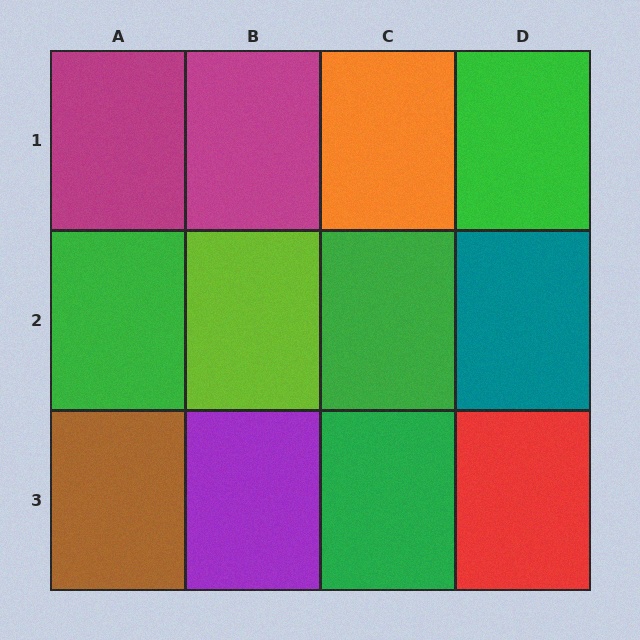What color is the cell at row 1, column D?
Green.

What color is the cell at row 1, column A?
Magenta.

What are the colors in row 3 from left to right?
Brown, purple, green, red.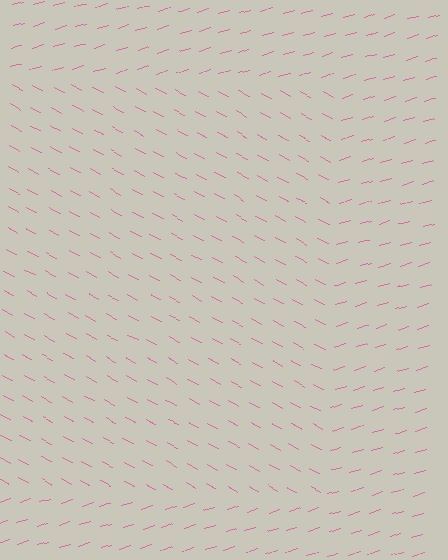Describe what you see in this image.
The image is filled with small pink line segments. A rectangle region in the image has lines oriented differently from the surrounding lines, creating a visible texture boundary.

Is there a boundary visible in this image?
Yes, there is a texture boundary formed by a change in line orientation.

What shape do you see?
I see a rectangle.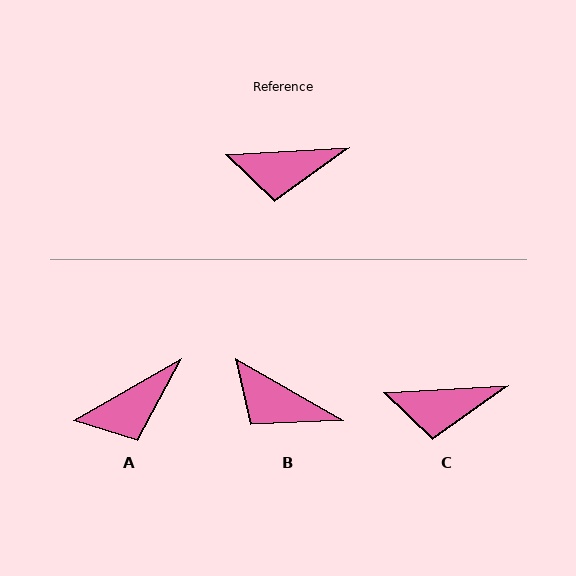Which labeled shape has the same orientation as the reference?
C.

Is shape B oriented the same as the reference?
No, it is off by about 33 degrees.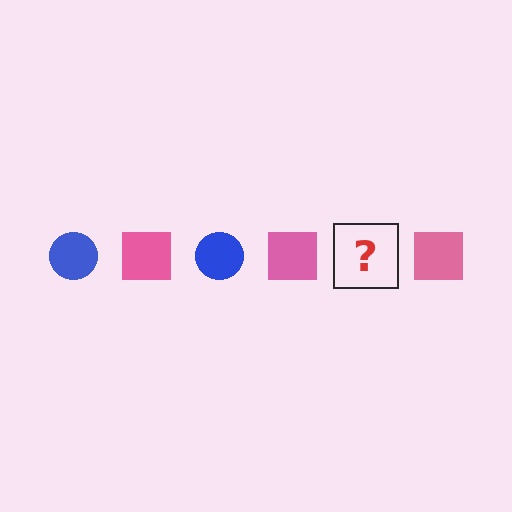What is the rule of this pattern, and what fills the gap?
The rule is that the pattern alternates between blue circle and pink square. The gap should be filled with a blue circle.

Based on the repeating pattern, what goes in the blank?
The blank should be a blue circle.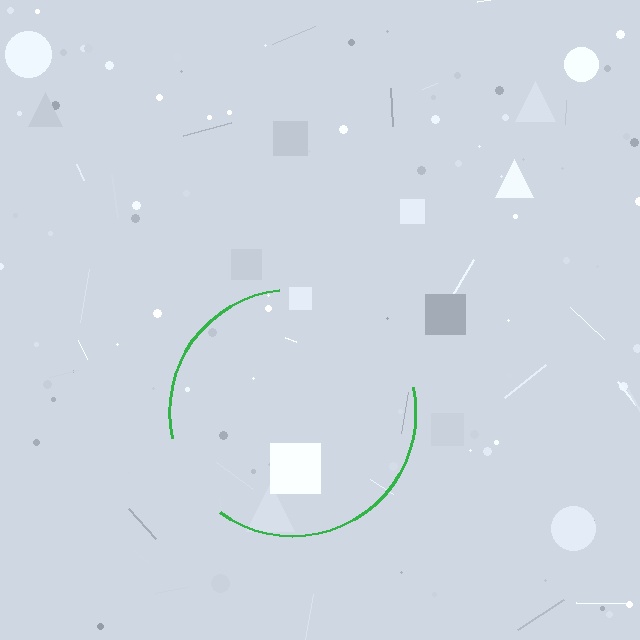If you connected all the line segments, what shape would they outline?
They would outline a circle.